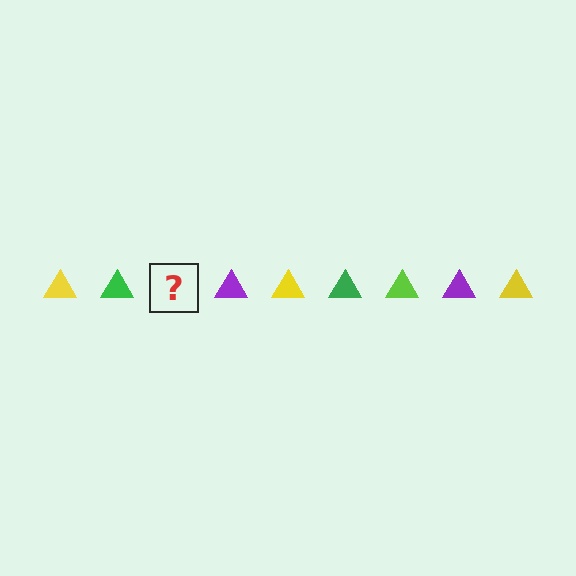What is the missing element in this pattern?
The missing element is a lime triangle.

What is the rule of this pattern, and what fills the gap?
The rule is that the pattern cycles through yellow, green, lime, purple triangles. The gap should be filled with a lime triangle.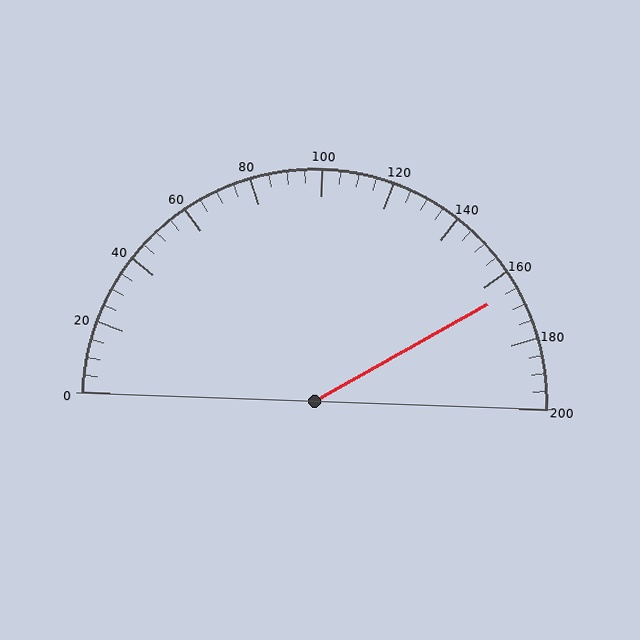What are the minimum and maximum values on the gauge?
The gauge ranges from 0 to 200.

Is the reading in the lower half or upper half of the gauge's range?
The reading is in the upper half of the range (0 to 200).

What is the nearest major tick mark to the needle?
The nearest major tick mark is 160.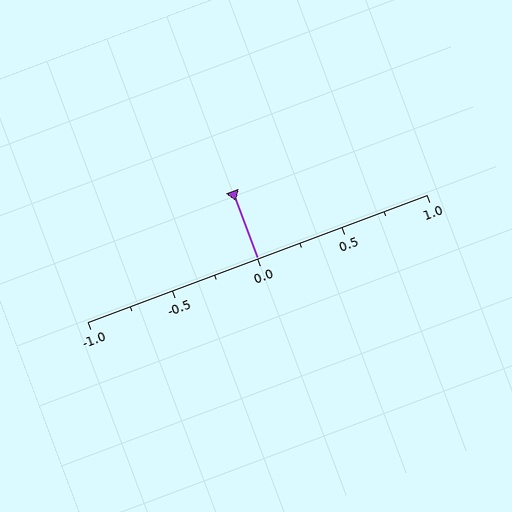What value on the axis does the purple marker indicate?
The marker indicates approximately 0.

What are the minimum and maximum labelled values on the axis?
The axis runs from -1.0 to 1.0.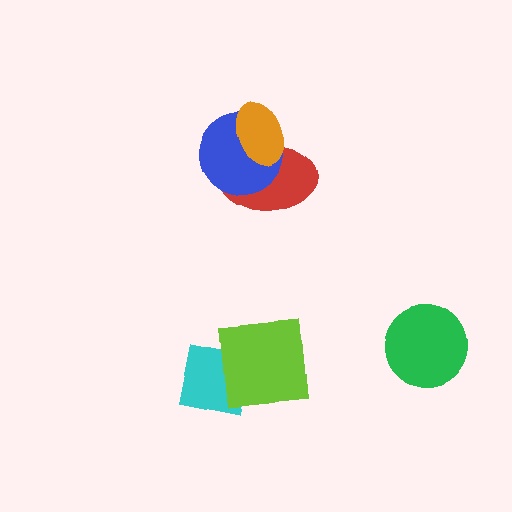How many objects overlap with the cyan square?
1 object overlaps with the cyan square.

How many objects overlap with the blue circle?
2 objects overlap with the blue circle.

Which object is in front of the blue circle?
The orange ellipse is in front of the blue circle.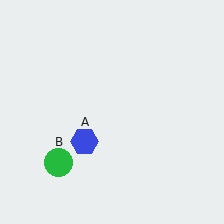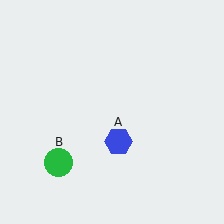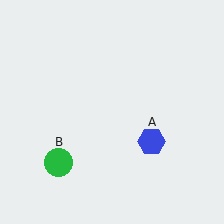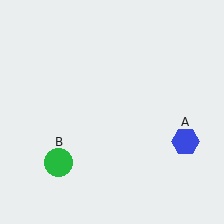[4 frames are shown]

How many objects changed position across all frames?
1 object changed position: blue hexagon (object A).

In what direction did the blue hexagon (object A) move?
The blue hexagon (object A) moved right.